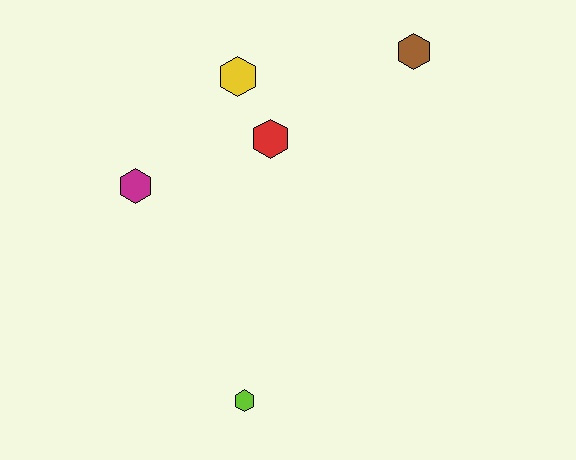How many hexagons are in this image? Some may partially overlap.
There are 5 hexagons.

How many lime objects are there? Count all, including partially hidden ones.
There is 1 lime object.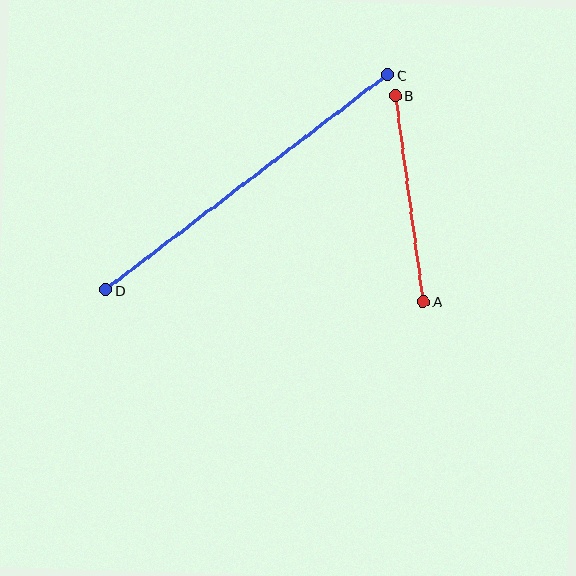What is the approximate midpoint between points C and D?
The midpoint is at approximately (247, 182) pixels.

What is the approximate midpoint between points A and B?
The midpoint is at approximately (409, 199) pixels.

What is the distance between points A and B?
The distance is approximately 208 pixels.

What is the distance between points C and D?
The distance is approximately 354 pixels.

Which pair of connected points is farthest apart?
Points C and D are farthest apart.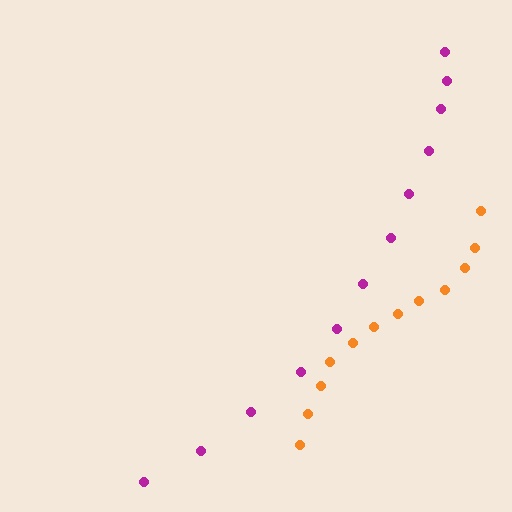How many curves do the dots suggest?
There are 2 distinct paths.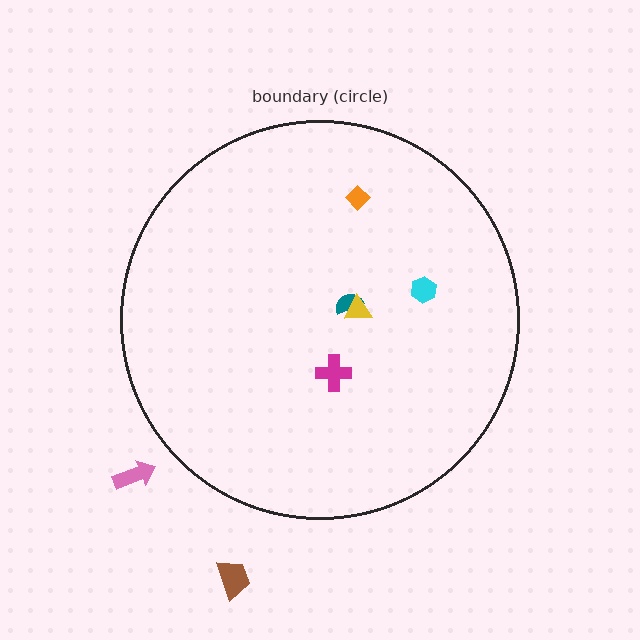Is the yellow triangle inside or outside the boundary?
Inside.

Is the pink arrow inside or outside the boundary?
Outside.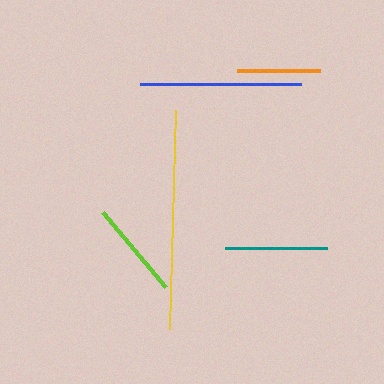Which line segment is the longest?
The yellow line is the longest at approximately 220 pixels.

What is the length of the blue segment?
The blue segment is approximately 162 pixels long.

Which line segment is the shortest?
The orange line is the shortest at approximately 83 pixels.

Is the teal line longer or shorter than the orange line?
The teal line is longer than the orange line.